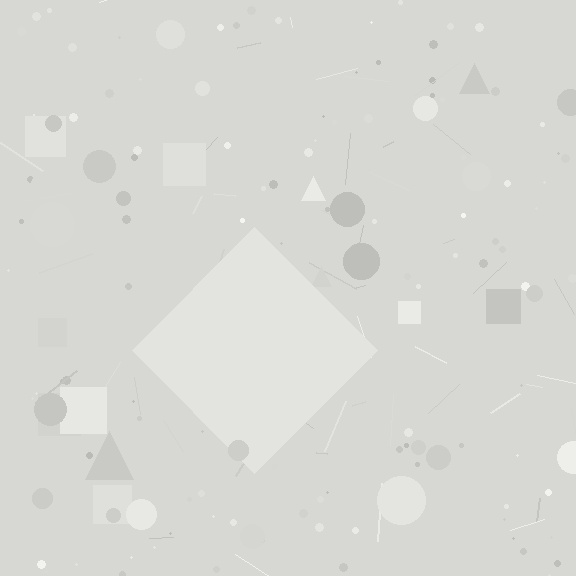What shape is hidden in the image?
A diamond is hidden in the image.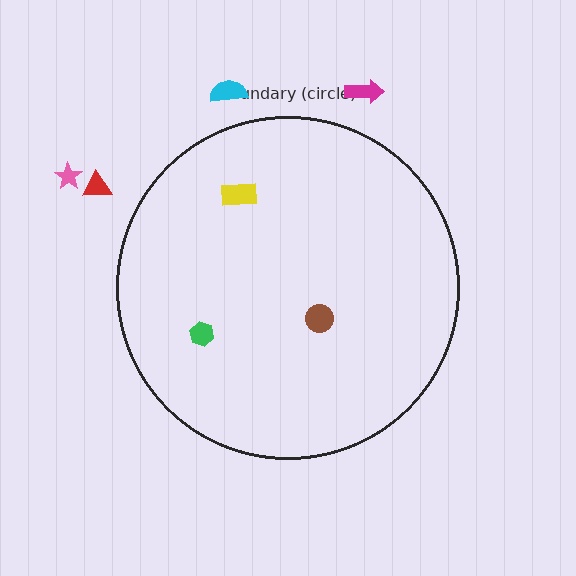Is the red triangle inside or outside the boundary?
Outside.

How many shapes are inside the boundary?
3 inside, 4 outside.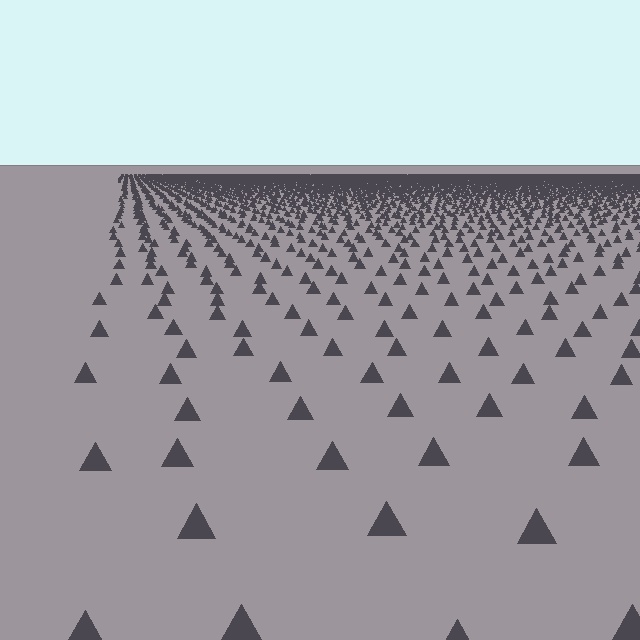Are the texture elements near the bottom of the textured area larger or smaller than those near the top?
Larger. Near the bottom, elements are closer to the viewer and appear at a bigger on-screen size.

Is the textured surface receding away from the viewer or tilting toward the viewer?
The surface is receding away from the viewer. Texture elements get smaller and denser toward the top.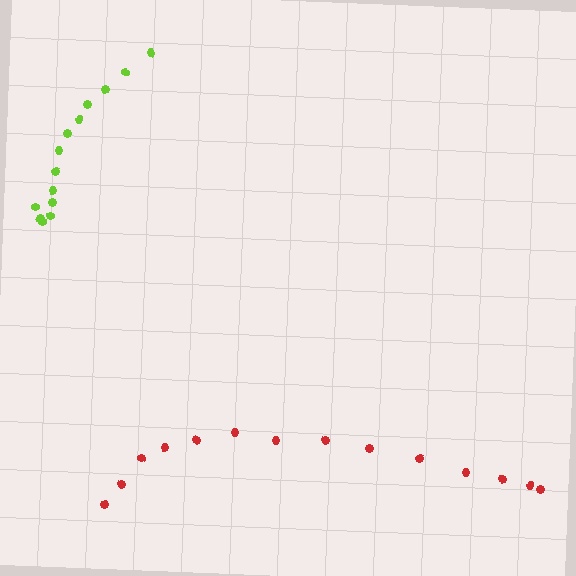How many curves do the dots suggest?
There are 2 distinct paths.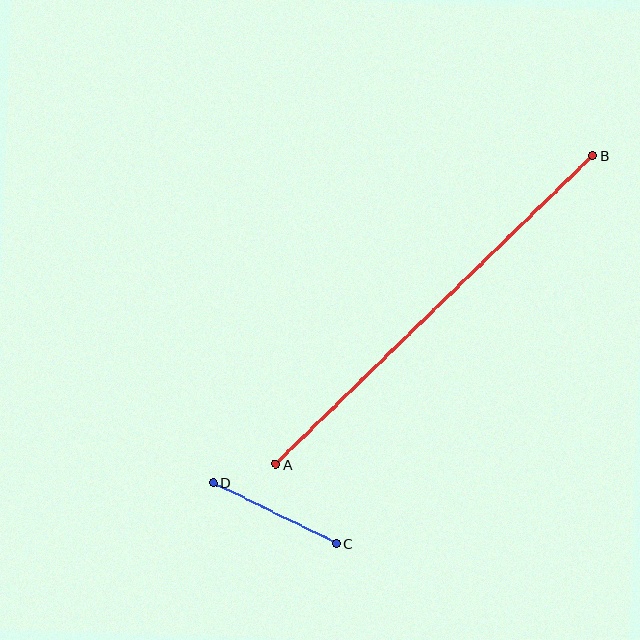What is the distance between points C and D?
The distance is approximately 137 pixels.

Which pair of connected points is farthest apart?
Points A and B are farthest apart.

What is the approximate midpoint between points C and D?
The midpoint is at approximately (275, 513) pixels.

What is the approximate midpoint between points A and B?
The midpoint is at approximately (434, 310) pixels.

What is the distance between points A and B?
The distance is approximately 442 pixels.